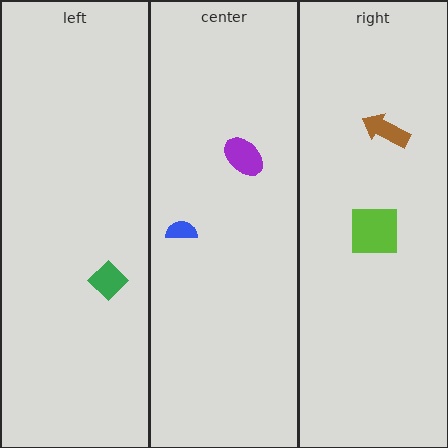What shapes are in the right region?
The lime square, the brown arrow.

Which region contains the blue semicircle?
The center region.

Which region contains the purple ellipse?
The center region.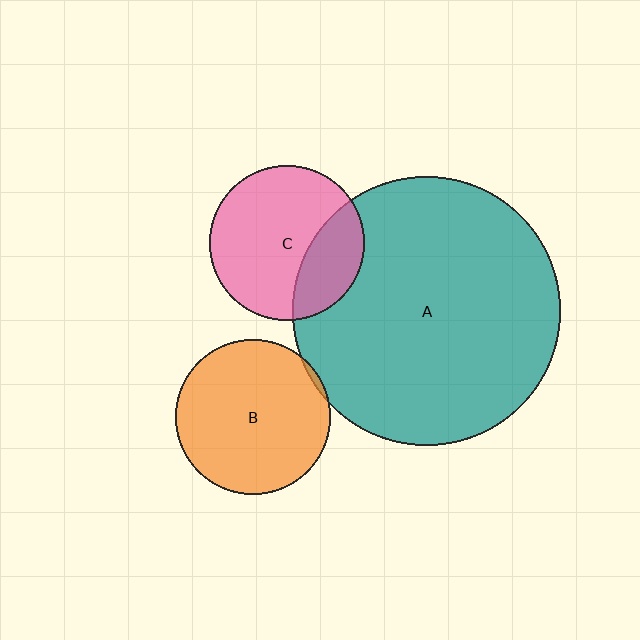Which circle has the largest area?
Circle A (teal).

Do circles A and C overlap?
Yes.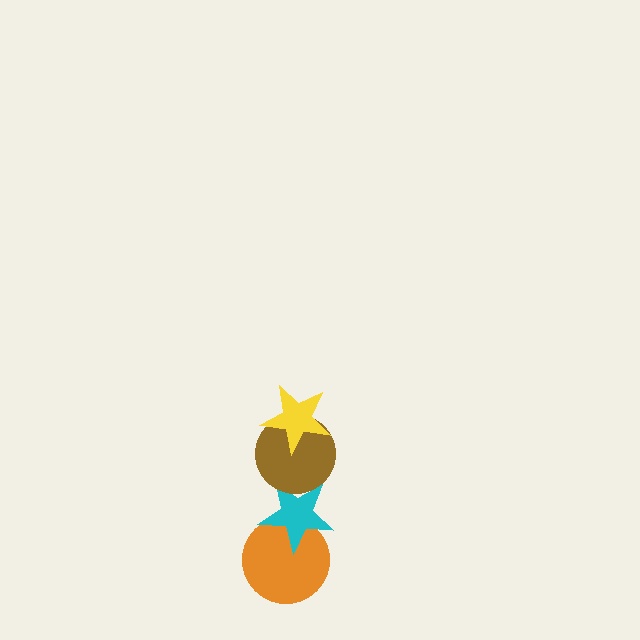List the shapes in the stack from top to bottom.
From top to bottom: the yellow star, the brown circle, the cyan star, the orange circle.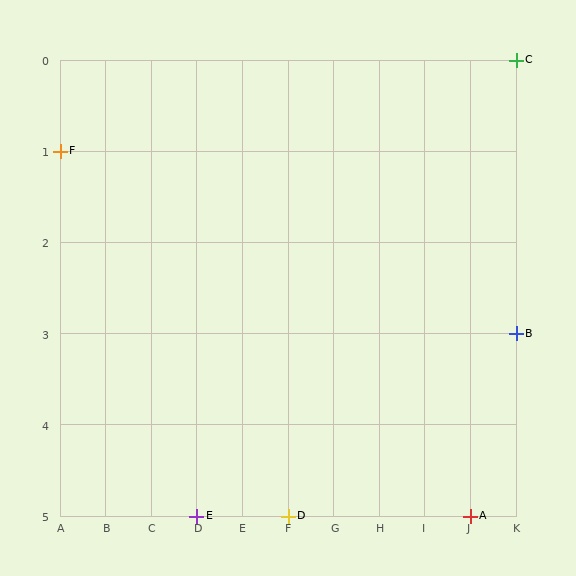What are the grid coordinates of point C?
Point C is at grid coordinates (K, 0).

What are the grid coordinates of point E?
Point E is at grid coordinates (D, 5).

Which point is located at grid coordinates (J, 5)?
Point A is at (J, 5).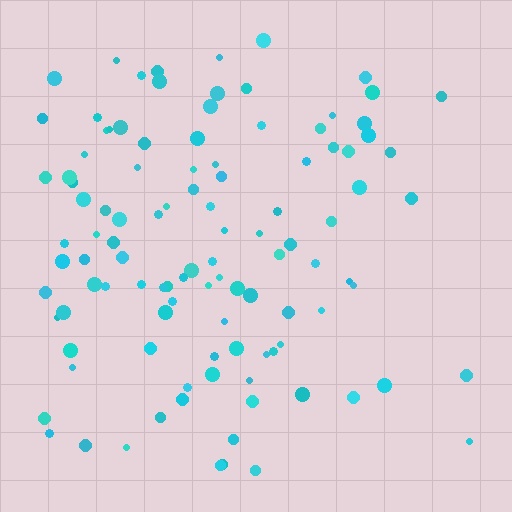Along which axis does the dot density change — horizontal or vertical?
Horizontal.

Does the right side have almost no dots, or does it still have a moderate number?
Still a moderate number, just noticeably fewer than the left.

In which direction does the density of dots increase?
From right to left, with the left side densest.